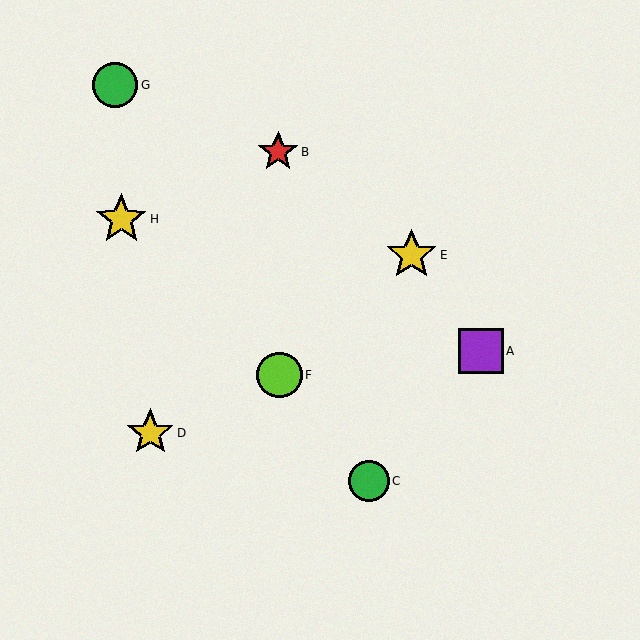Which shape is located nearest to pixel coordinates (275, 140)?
The red star (labeled B) at (278, 152) is nearest to that location.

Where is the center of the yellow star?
The center of the yellow star is at (411, 255).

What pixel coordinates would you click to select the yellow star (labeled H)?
Click at (121, 219) to select the yellow star H.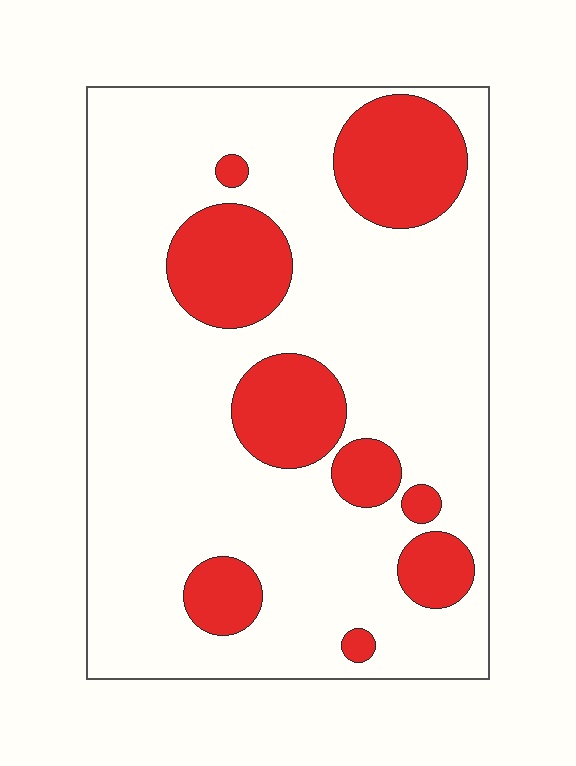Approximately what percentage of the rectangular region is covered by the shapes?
Approximately 25%.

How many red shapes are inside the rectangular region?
9.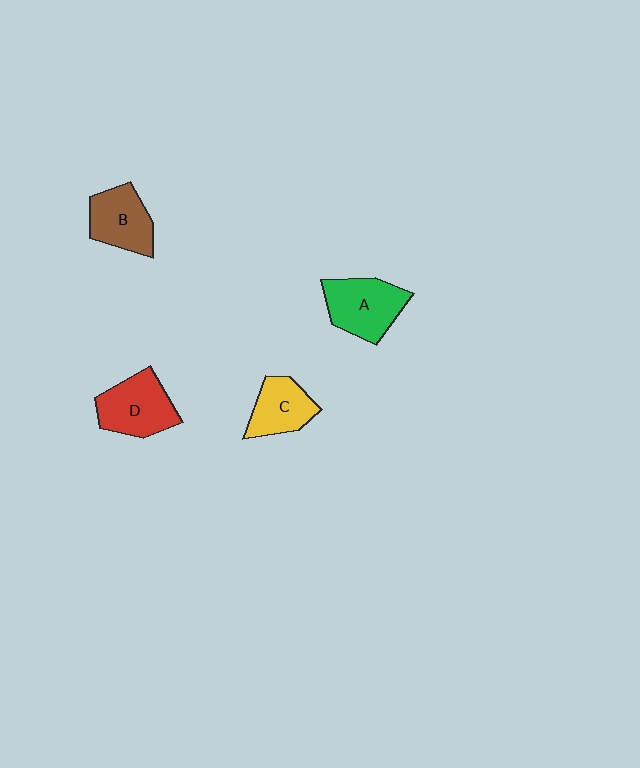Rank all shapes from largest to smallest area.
From largest to smallest: A (green), D (red), B (brown), C (yellow).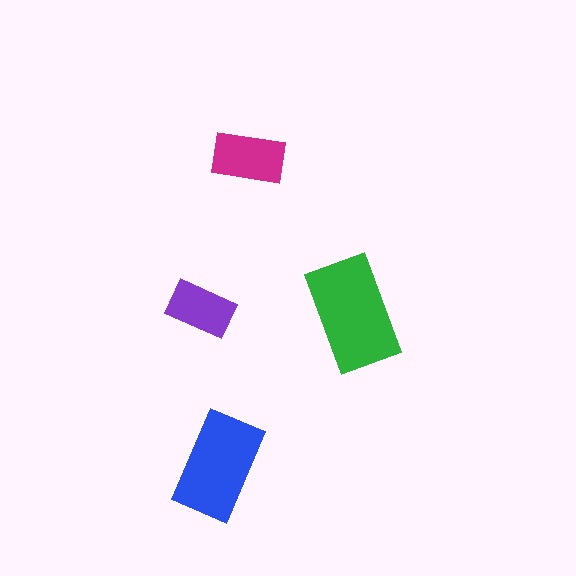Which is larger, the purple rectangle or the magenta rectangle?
The magenta one.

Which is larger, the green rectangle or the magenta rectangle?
The green one.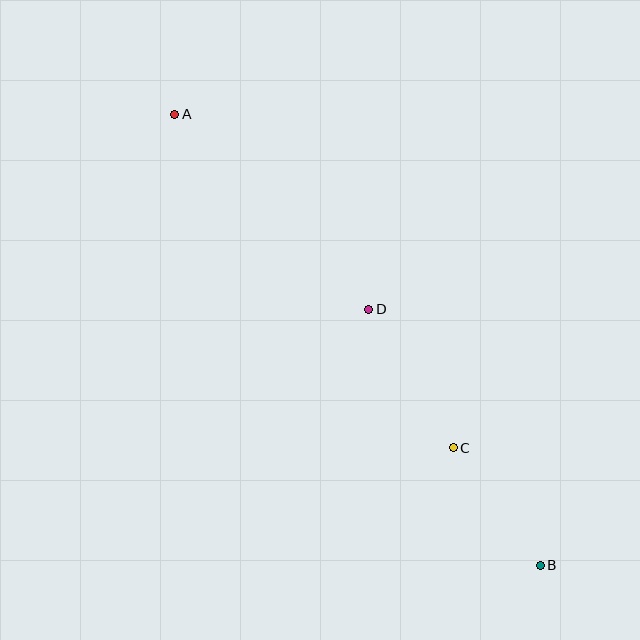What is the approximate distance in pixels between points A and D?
The distance between A and D is approximately 275 pixels.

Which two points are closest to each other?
Points B and C are closest to each other.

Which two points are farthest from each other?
Points A and B are farthest from each other.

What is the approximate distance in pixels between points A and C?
The distance between A and C is approximately 435 pixels.